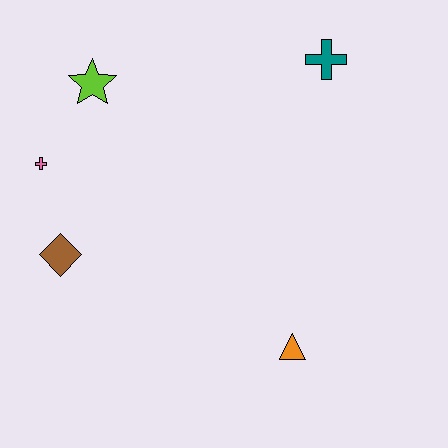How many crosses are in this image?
There are 2 crosses.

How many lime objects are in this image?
There is 1 lime object.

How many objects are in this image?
There are 5 objects.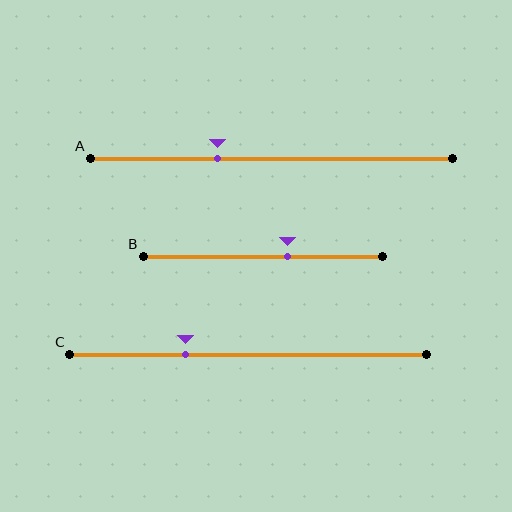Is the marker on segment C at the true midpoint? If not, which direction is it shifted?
No, the marker on segment C is shifted to the left by about 17% of the segment length.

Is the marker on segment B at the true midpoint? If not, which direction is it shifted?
No, the marker on segment B is shifted to the right by about 10% of the segment length.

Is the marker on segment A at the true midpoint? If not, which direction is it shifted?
No, the marker on segment A is shifted to the left by about 15% of the segment length.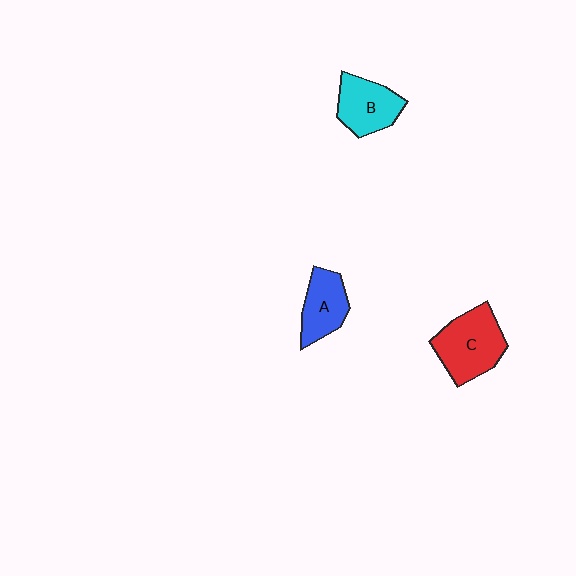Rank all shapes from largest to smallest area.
From largest to smallest: C (red), B (cyan), A (blue).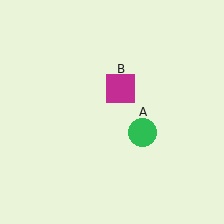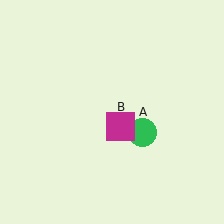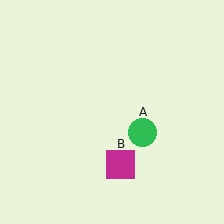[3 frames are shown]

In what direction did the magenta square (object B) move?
The magenta square (object B) moved down.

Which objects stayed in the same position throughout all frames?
Green circle (object A) remained stationary.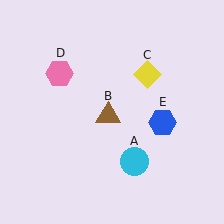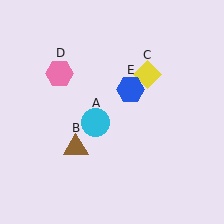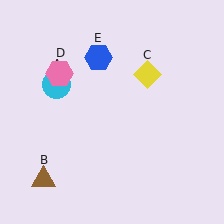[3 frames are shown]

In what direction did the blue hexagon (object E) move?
The blue hexagon (object E) moved up and to the left.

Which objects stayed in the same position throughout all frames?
Yellow diamond (object C) and pink hexagon (object D) remained stationary.